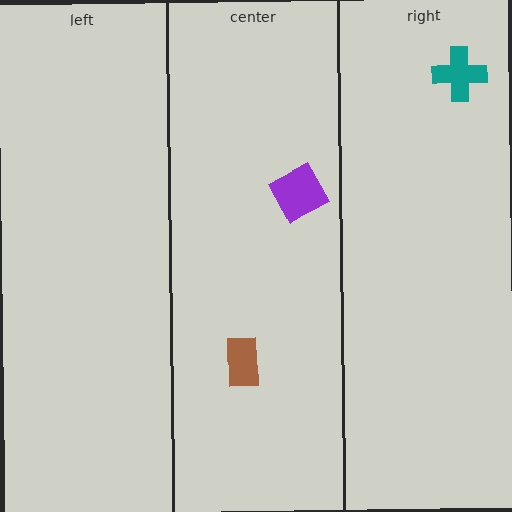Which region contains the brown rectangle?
The center region.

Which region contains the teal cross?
The right region.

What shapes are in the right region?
The teal cross.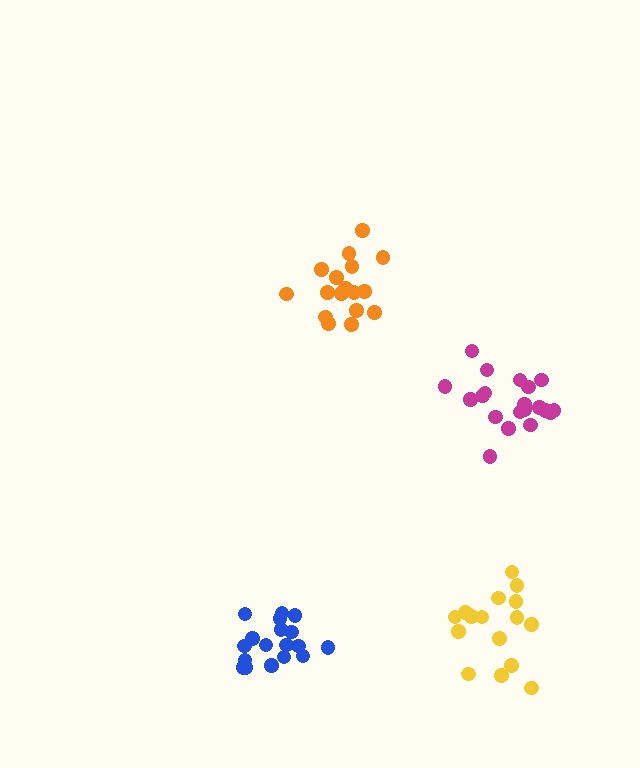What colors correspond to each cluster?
The clusters are colored: yellow, magenta, orange, blue.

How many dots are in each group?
Group 1: 16 dots, Group 2: 20 dots, Group 3: 17 dots, Group 4: 18 dots (71 total).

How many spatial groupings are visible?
There are 4 spatial groupings.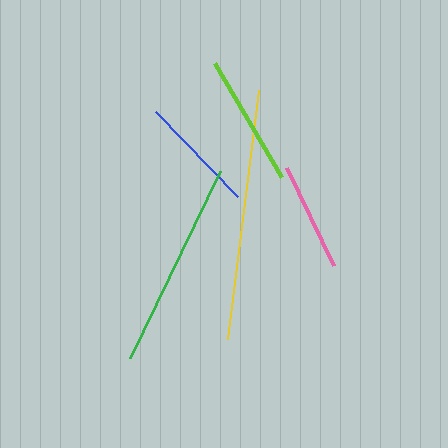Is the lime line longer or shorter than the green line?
The green line is longer than the lime line.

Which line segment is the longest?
The yellow line is the longest at approximately 251 pixels.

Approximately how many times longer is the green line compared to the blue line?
The green line is approximately 1.8 times the length of the blue line.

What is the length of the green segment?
The green segment is approximately 208 pixels long.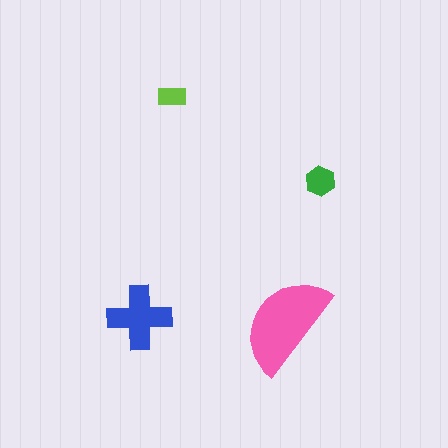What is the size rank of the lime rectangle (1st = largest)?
4th.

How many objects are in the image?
There are 4 objects in the image.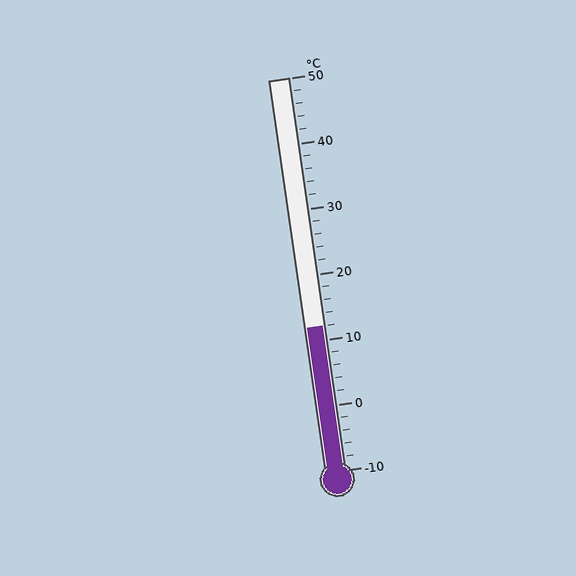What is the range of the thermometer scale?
The thermometer scale ranges from -10°C to 50°C.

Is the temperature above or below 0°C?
The temperature is above 0°C.